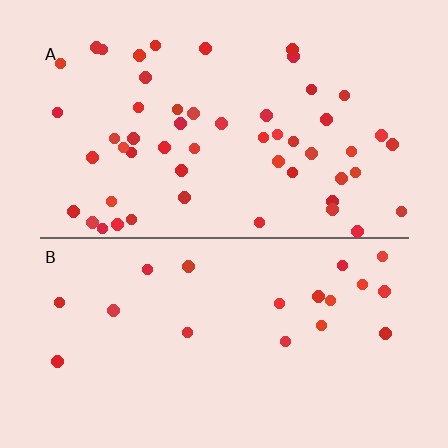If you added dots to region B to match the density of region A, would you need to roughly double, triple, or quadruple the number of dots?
Approximately triple.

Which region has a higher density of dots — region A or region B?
A (the top).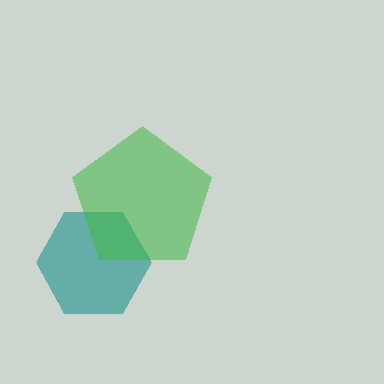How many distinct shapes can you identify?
There are 2 distinct shapes: a teal hexagon, a green pentagon.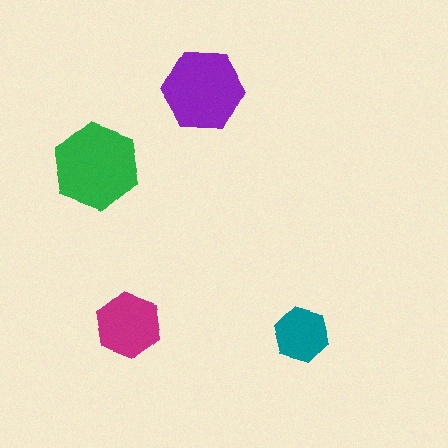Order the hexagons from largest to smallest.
the green one, the purple one, the magenta one, the teal one.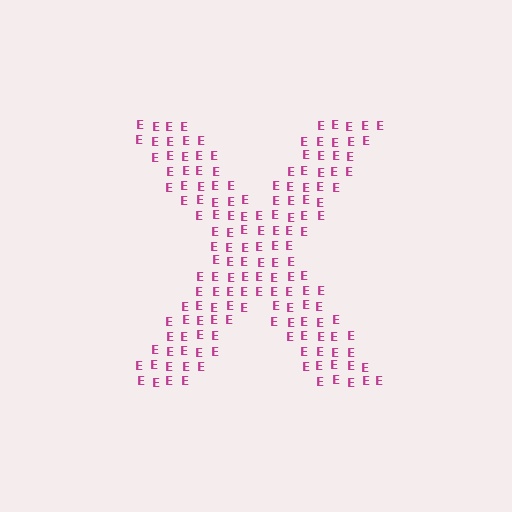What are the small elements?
The small elements are letter E's.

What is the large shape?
The large shape is the letter X.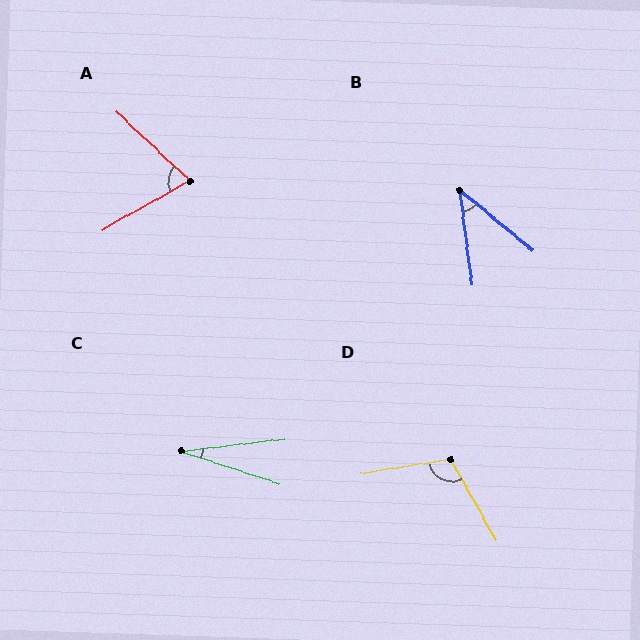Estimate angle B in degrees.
Approximately 43 degrees.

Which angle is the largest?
D, at approximately 110 degrees.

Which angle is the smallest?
C, at approximately 25 degrees.